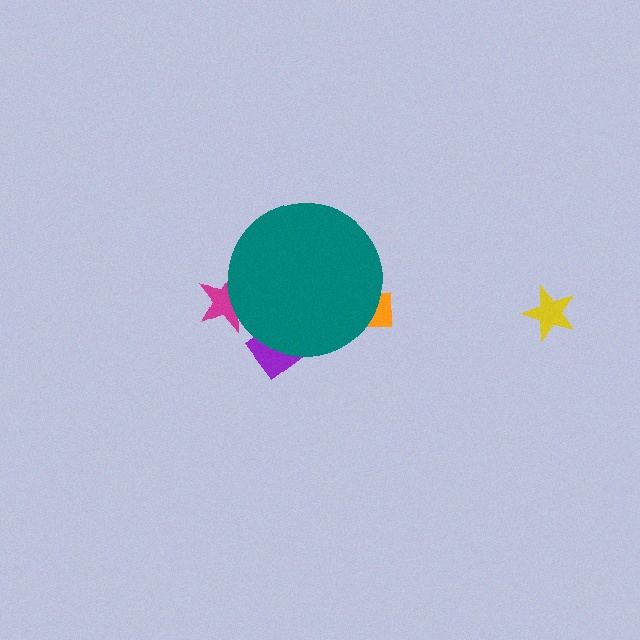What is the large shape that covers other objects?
A teal circle.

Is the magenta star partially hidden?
Yes, the magenta star is partially hidden behind the teal circle.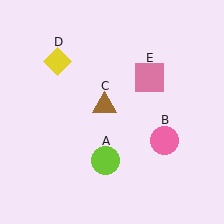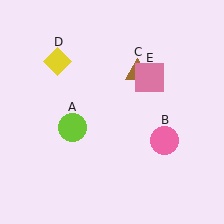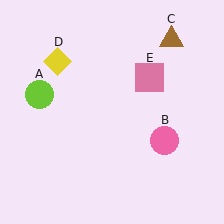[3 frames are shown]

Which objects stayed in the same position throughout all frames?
Pink circle (object B) and yellow diamond (object D) and pink square (object E) remained stationary.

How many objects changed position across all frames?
2 objects changed position: lime circle (object A), brown triangle (object C).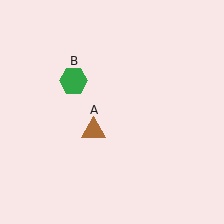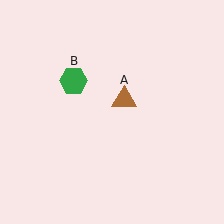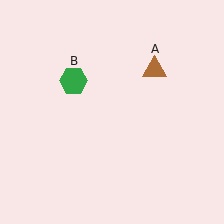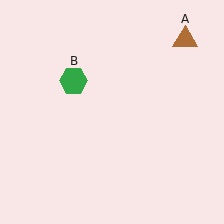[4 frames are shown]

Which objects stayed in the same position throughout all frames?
Green hexagon (object B) remained stationary.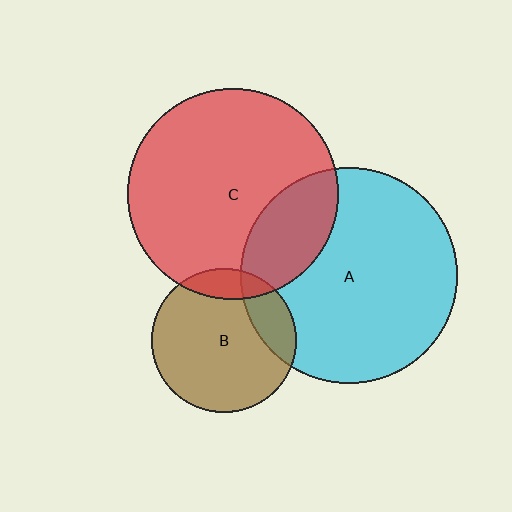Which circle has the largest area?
Circle A (cyan).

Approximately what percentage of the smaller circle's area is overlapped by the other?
Approximately 25%.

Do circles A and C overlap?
Yes.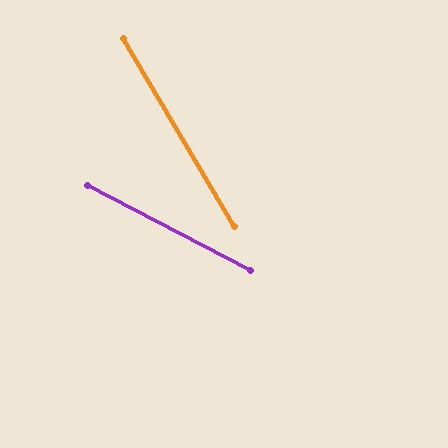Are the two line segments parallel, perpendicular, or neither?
Neither parallel nor perpendicular — they differ by about 32°.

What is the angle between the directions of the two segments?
Approximately 32 degrees.